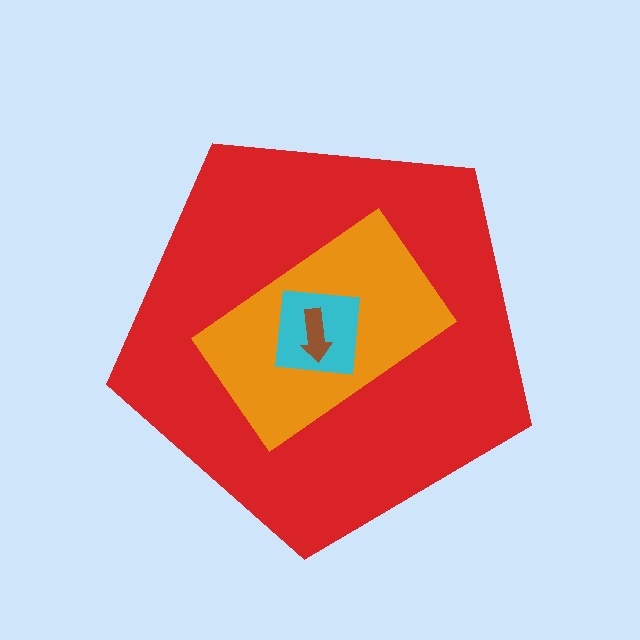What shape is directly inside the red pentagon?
The orange rectangle.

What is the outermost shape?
The red pentagon.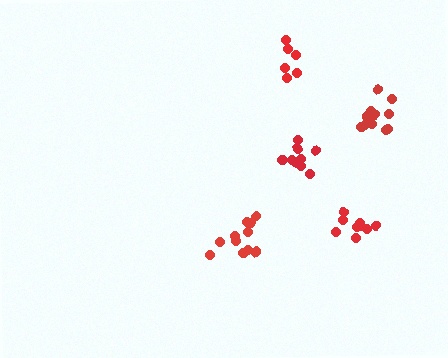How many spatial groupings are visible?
There are 5 spatial groupings.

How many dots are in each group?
Group 1: 9 dots, Group 2: 10 dots, Group 3: 11 dots, Group 4: 11 dots, Group 5: 6 dots (47 total).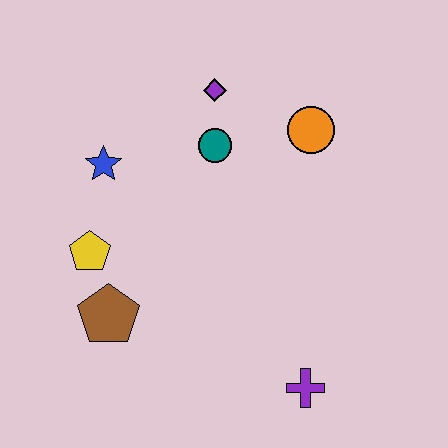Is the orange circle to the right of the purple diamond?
Yes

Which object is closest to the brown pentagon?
The yellow pentagon is closest to the brown pentagon.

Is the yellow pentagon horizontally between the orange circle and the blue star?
No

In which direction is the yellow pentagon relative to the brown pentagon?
The yellow pentagon is above the brown pentagon.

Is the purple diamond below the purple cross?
No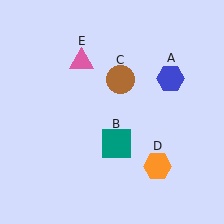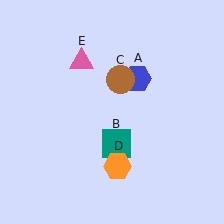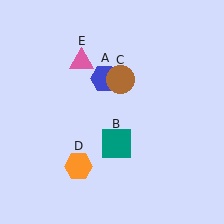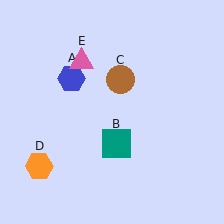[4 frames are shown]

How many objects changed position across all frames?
2 objects changed position: blue hexagon (object A), orange hexagon (object D).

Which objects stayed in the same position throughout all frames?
Teal square (object B) and brown circle (object C) and pink triangle (object E) remained stationary.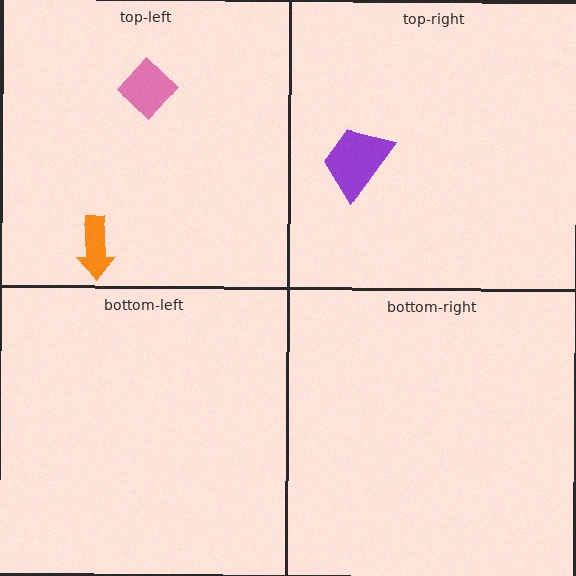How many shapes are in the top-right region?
1.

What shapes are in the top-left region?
The pink diamond, the orange arrow.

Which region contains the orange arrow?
The top-left region.